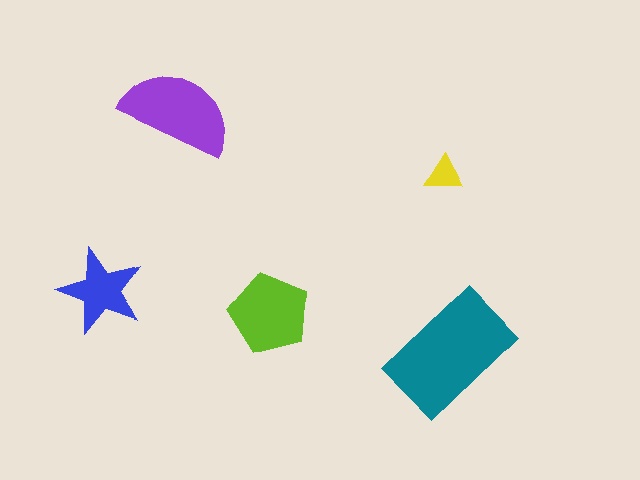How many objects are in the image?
There are 5 objects in the image.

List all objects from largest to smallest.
The teal rectangle, the purple semicircle, the lime pentagon, the blue star, the yellow triangle.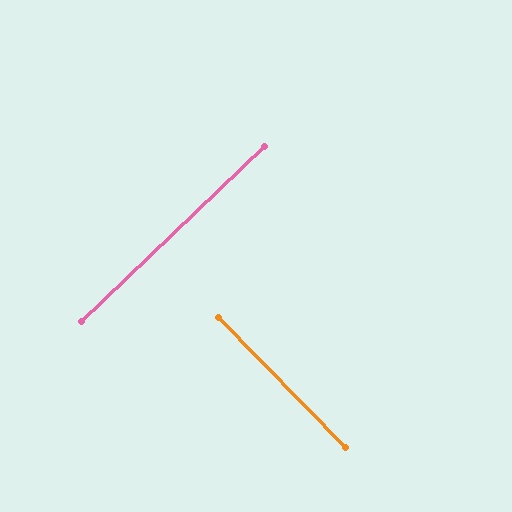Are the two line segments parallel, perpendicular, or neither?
Perpendicular — they meet at approximately 89°.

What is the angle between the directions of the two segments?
Approximately 89 degrees.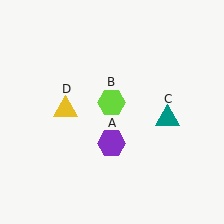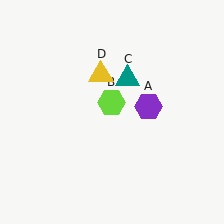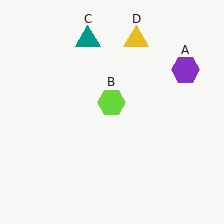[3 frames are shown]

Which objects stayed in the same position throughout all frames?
Lime hexagon (object B) remained stationary.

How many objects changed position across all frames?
3 objects changed position: purple hexagon (object A), teal triangle (object C), yellow triangle (object D).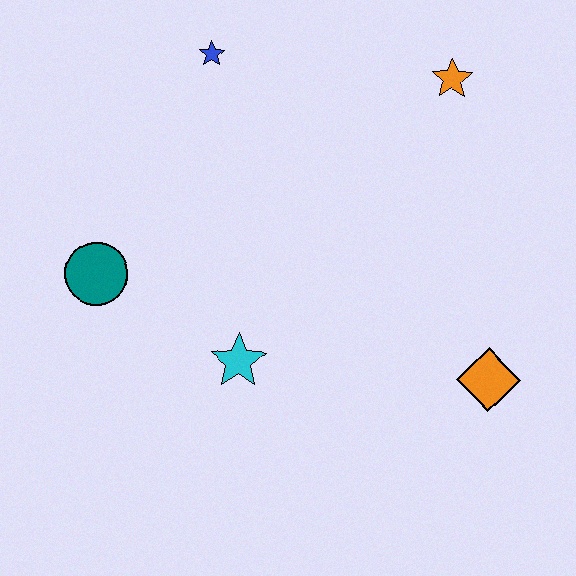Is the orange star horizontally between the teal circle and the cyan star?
No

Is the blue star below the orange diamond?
No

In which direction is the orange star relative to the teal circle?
The orange star is to the right of the teal circle.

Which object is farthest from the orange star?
The teal circle is farthest from the orange star.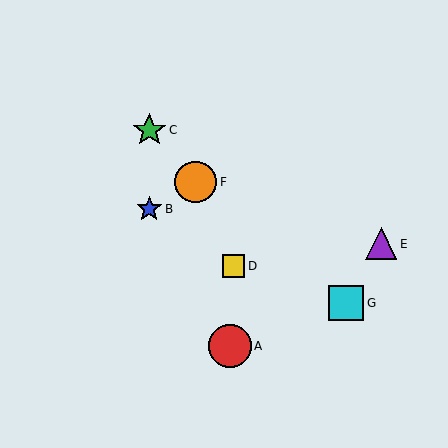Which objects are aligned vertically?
Objects B, C are aligned vertically.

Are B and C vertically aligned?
Yes, both are at x≈149.